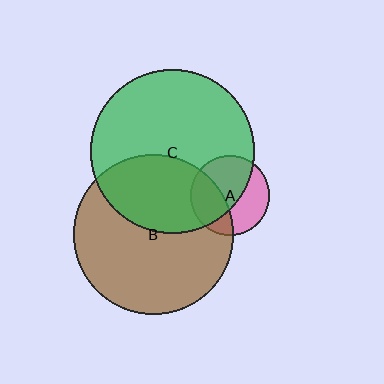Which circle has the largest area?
Circle C (green).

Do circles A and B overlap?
Yes.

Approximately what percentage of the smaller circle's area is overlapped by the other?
Approximately 35%.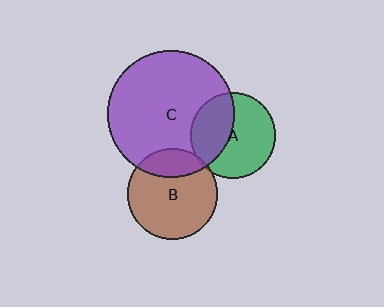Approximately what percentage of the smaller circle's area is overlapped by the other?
Approximately 5%.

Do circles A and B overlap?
Yes.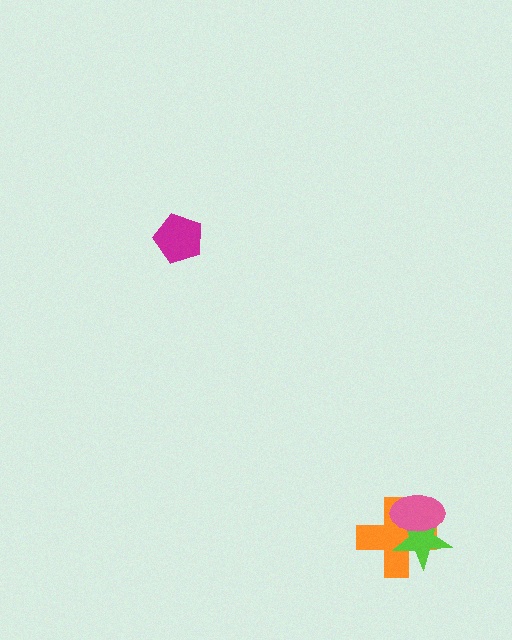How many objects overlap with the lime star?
2 objects overlap with the lime star.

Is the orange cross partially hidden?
Yes, it is partially covered by another shape.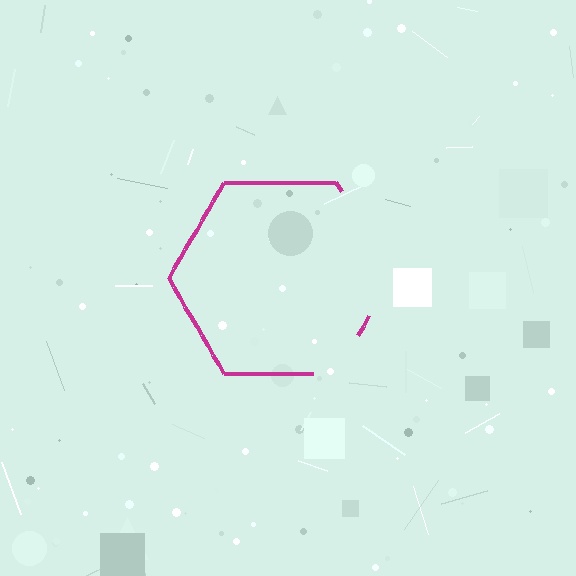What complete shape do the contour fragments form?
The contour fragments form a hexagon.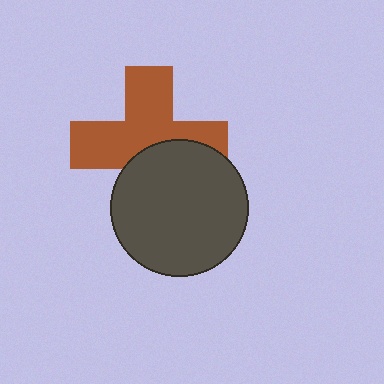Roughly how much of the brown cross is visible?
About half of it is visible (roughly 61%).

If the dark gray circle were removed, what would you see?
You would see the complete brown cross.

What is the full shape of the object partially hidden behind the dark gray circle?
The partially hidden object is a brown cross.